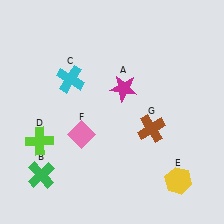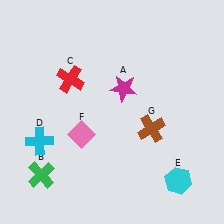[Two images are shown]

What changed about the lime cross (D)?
In Image 1, D is lime. In Image 2, it changed to cyan.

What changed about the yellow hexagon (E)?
In Image 1, E is yellow. In Image 2, it changed to cyan.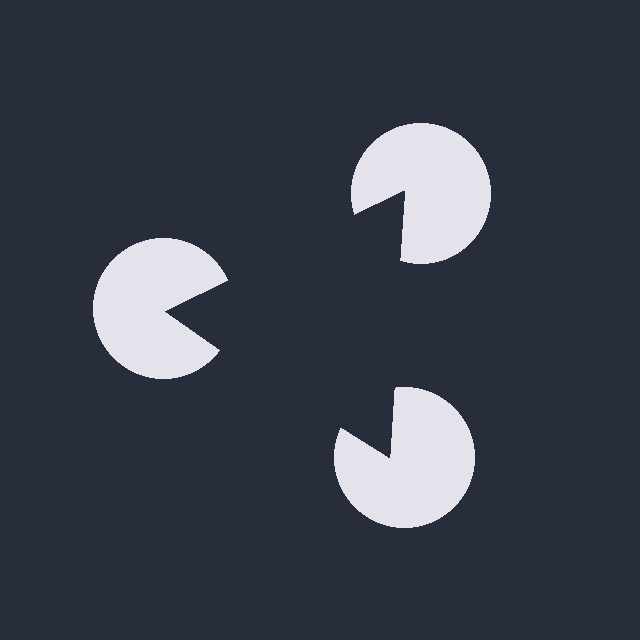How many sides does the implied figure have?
3 sides.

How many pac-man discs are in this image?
There are 3 — one at each vertex of the illusory triangle.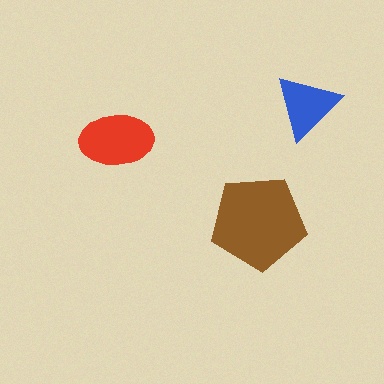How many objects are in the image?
There are 3 objects in the image.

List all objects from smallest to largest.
The blue triangle, the red ellipse, the brown pentagon.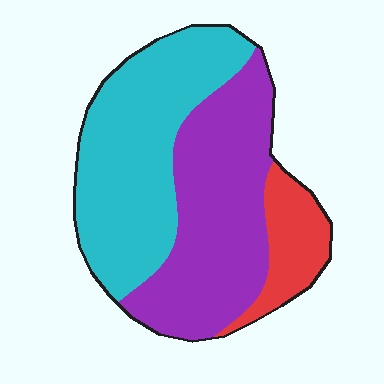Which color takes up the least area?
Red, at roughly 15%.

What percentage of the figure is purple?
Purple takes up about two fifths (2/5) of the figure.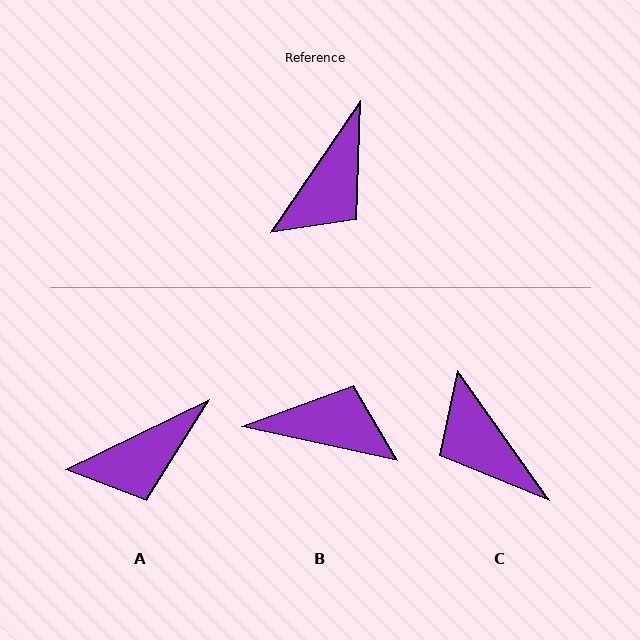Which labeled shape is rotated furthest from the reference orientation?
B, about 112 degrees away.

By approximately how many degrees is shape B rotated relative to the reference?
Approximately 112 degrees counter-clockwise.